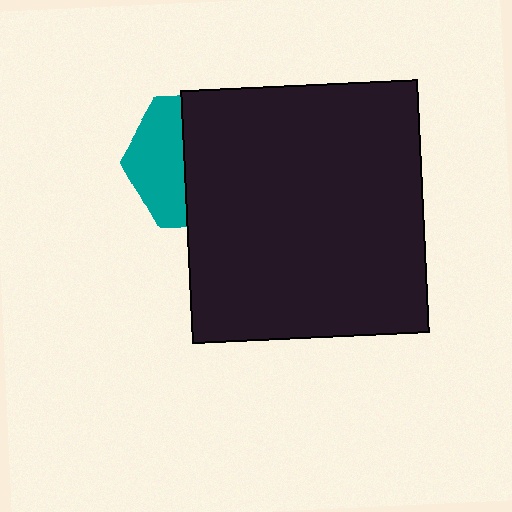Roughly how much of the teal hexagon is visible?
A small part of it is visible (roughly 39%).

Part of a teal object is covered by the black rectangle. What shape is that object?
It is a hexagon.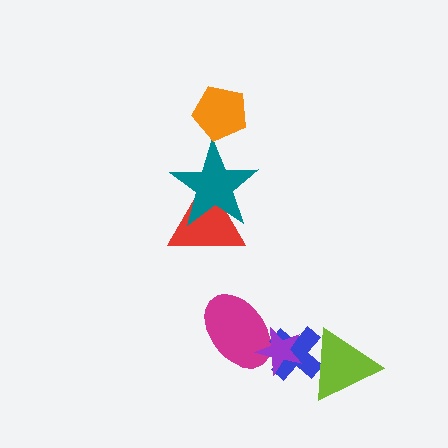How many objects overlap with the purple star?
2 objects overlap with the purple star.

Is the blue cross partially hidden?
Yes, it is partially covered by another shape.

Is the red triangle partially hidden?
Yes, it is partially covered by another shape.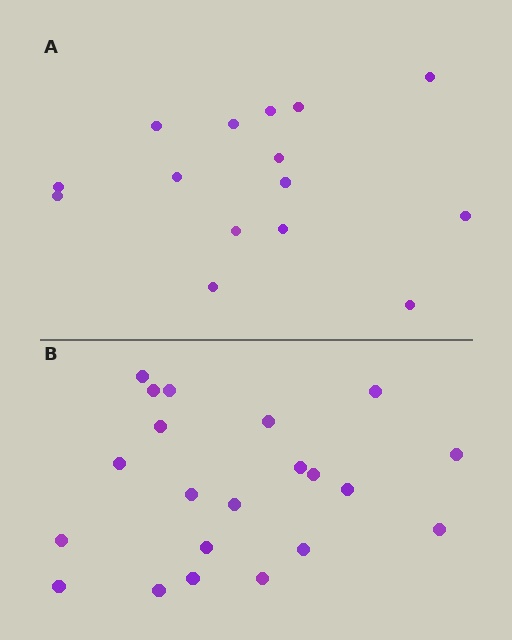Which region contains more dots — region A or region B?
Region B (the bottom region) has more dots.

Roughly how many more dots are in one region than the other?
Region B has about 6 more dots than region A.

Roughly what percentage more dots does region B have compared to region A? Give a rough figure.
About 40% more.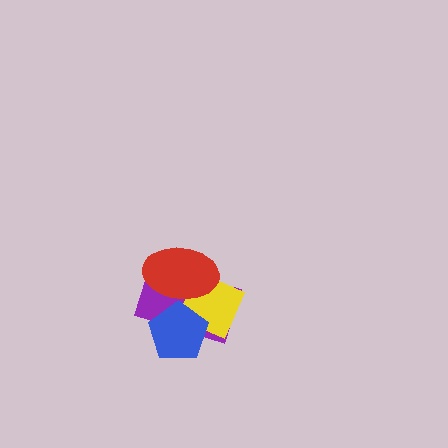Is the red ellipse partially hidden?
No, no other shape covers it.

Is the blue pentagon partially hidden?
Yes, it is partially covered by another shape.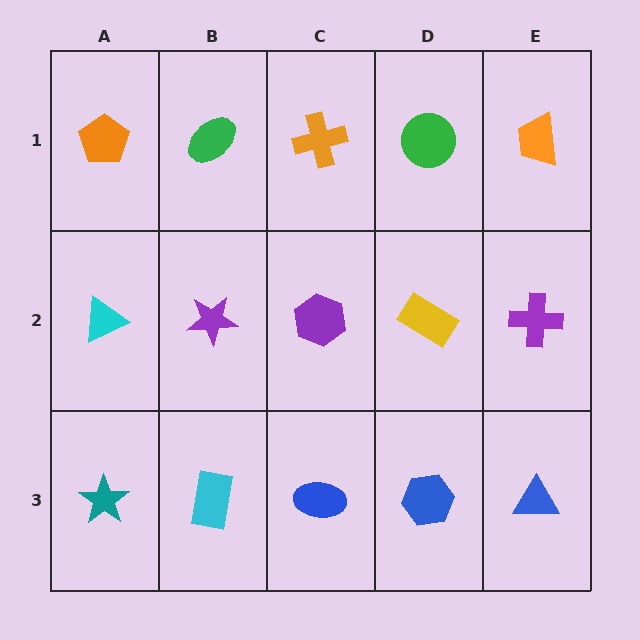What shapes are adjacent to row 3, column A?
A cyan triangle (row 2, column A), a cyan rectangle (row 3, column B).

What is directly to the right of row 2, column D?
A purple cross.